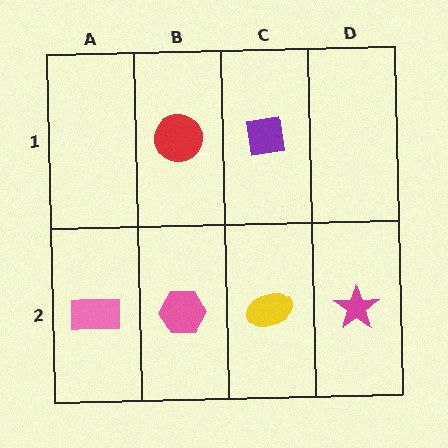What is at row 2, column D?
A magenta star.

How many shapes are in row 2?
4 shapes.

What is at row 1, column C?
A purple square.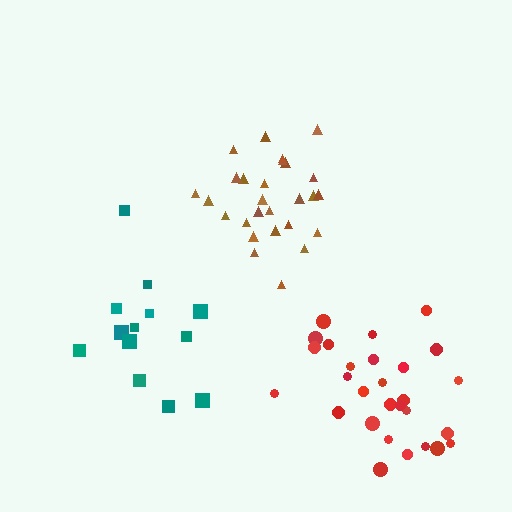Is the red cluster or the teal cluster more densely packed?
Red.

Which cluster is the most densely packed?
Brown.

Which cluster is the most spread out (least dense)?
Teal.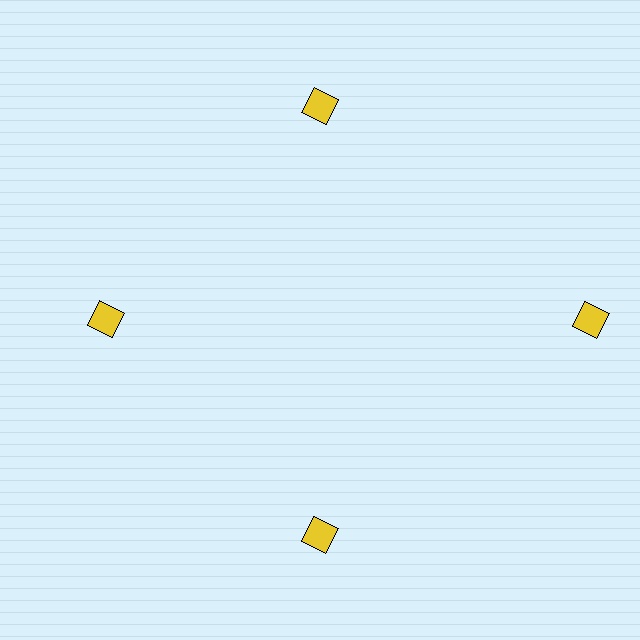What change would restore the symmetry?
The symmetry would be restored by moving it inward, back onto the ring so that all 4 diamonds sit at equal angles and equal distance from the center.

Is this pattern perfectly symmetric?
No. The 4 yellow diamonds are arranged in a ring, but one element near the 3 o'clock position is pushed outward from the center, breaking the 4-fold rotational symmetry.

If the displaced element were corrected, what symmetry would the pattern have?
It would have 4-fold rotational symmetry — the pattern would map onto itself every 90 degrees.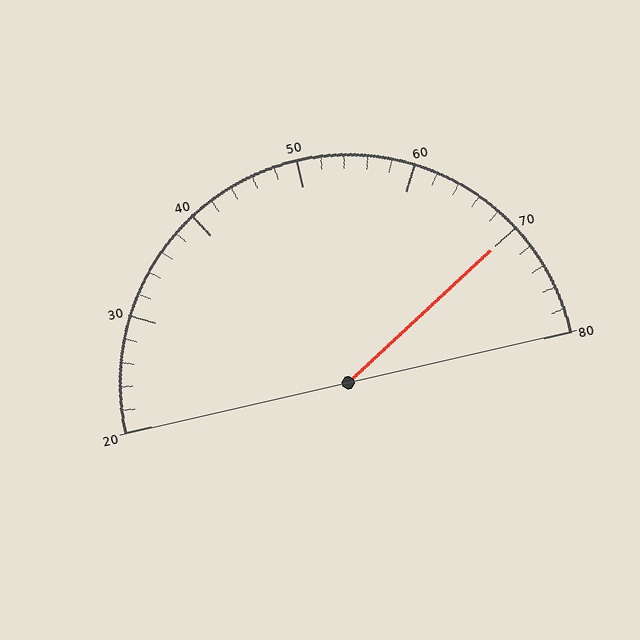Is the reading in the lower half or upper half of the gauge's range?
The reading is in the upper half of the range (20 to 80).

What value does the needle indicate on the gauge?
The needle indicates approximately 70.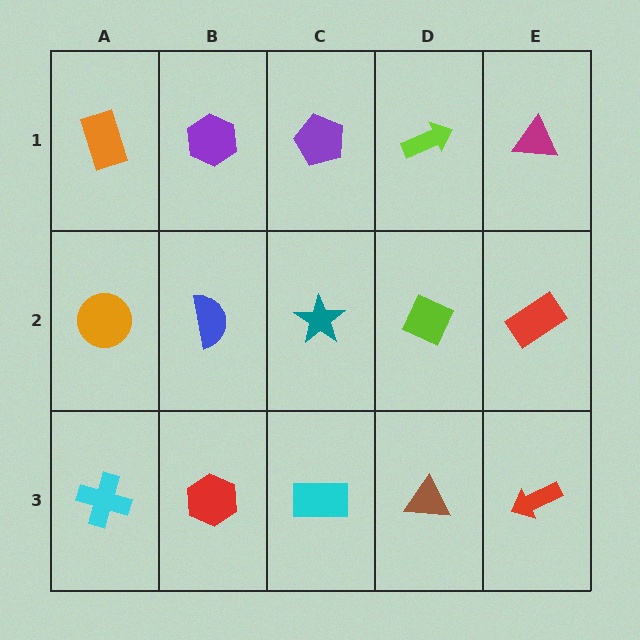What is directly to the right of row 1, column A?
A purple hexagon.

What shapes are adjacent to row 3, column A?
An orange circle (row 2, column A), a red hexagon (row 3, column B).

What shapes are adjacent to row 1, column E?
A red rectangle (row 2, column E), a lime arrow (row 1, column D).